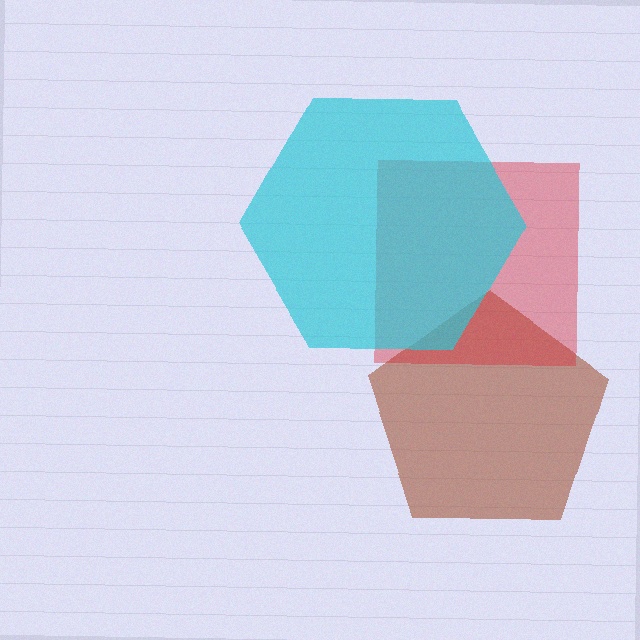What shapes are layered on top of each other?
The layered shapes are: a brown pentagon, a red square, a cyan hexagon.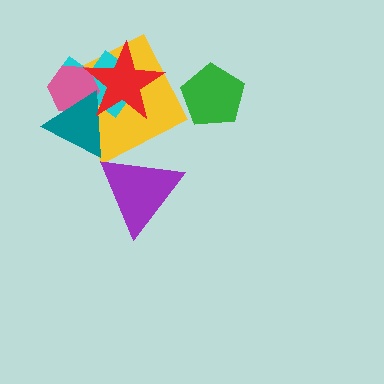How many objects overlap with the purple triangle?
0 objects overlap with the purple triangle.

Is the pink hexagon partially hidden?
Yes, it is partially covered by another shape.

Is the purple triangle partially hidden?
No, no other shape covers it.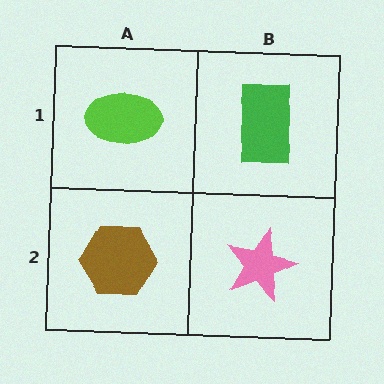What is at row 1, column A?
A lime ellipse.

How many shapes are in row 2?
2 shapes.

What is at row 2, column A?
A brown hexagon.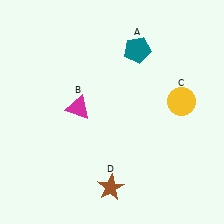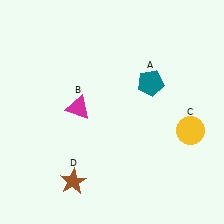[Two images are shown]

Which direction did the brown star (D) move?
The brown star (D) moved left.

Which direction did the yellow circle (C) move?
The yellow circle (C) moved down.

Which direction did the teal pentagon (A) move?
The teal pentagon (A) moved down.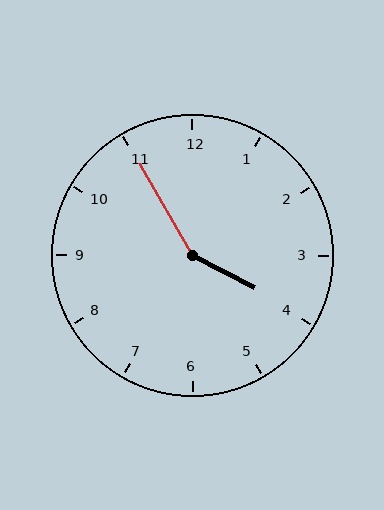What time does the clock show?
3:55.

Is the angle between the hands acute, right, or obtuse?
It is obtuse.